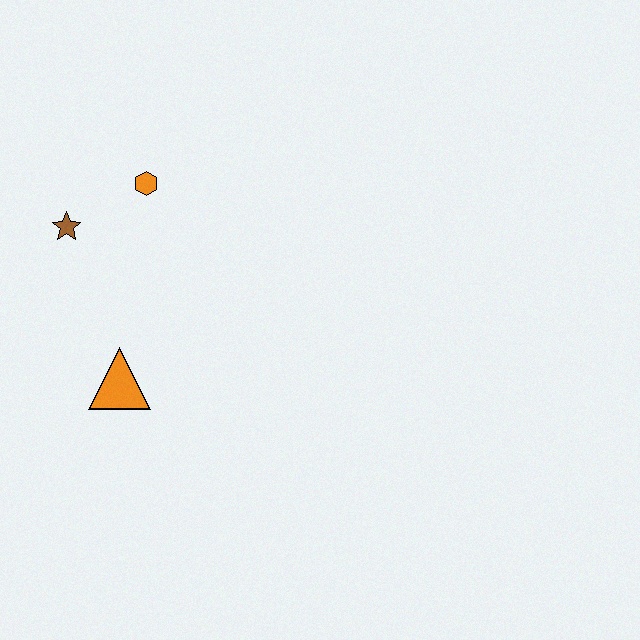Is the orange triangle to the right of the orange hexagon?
No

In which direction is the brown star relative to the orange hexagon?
The brown star is to the left of the orange hexagon.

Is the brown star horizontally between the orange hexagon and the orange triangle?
No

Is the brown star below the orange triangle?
No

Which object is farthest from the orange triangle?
The orange hexagon is farthest from the orange triangle.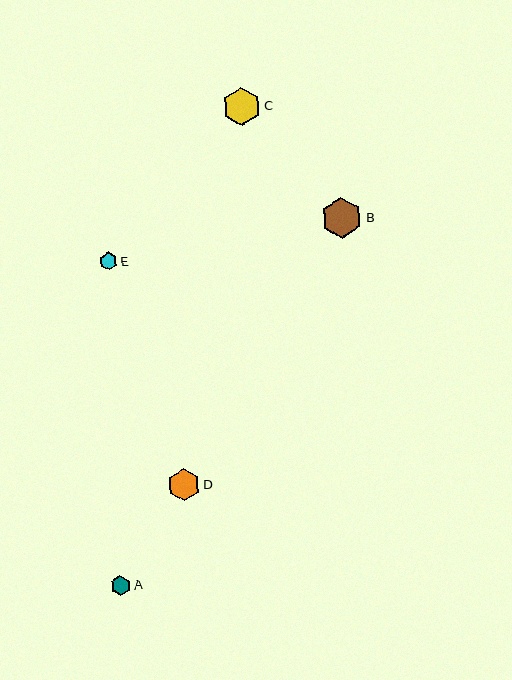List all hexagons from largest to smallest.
From largest to smallest: B, C, D, A, E.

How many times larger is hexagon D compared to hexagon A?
Hexagon D is approximately 1.6 times the size of hexagon A.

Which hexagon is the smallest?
Hexagon E is the smallest with a size of approximately 18 pixels.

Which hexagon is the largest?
Hexagon B is the largest with a size of approximately 41 pixels.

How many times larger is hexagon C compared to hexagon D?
Hexagon C is approximately 1.2 times the size of hexagon D.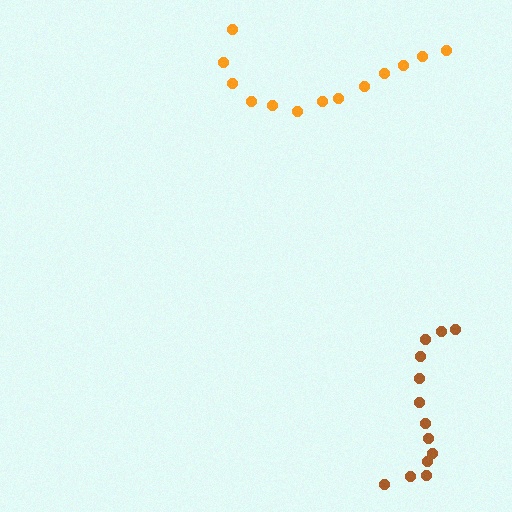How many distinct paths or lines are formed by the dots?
There are 2 distinct paths.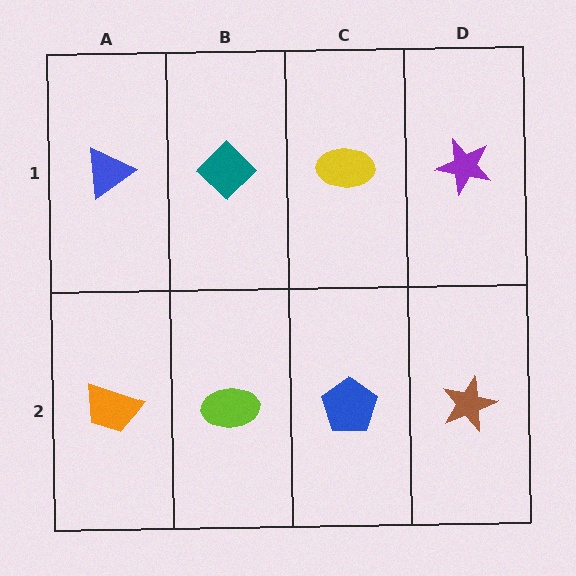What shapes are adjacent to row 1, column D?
A brown star (row 2, column D), a yellow ellipse (row 1, column C).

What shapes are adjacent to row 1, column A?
An orange trapezoid (row 2, column A), a teal diamond (row 1, column B).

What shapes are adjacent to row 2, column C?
A yellow ellipse (row 1, column C), a lime ellipse (row 2, column B), a brown star (row 2, column D).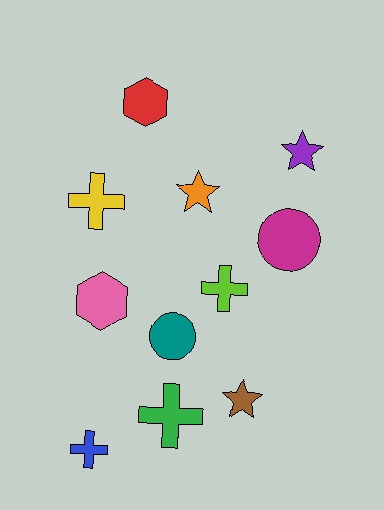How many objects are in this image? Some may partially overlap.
There are 11 objects.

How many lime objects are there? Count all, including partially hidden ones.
There is 1 lime object.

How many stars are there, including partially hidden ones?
There are 3 stars.